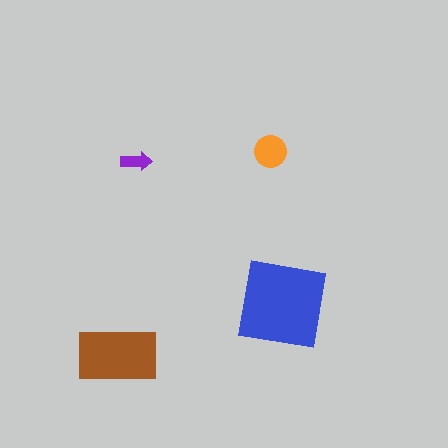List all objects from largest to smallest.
The blue square, the brown rectangle, the orange circle, the purple arrow.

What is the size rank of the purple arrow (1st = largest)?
4th.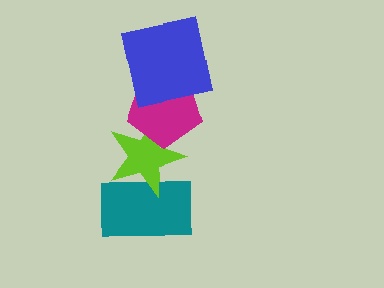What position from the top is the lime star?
The lime star is 3rd from the top.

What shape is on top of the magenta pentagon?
The blue square is on top of the magenta pentagon.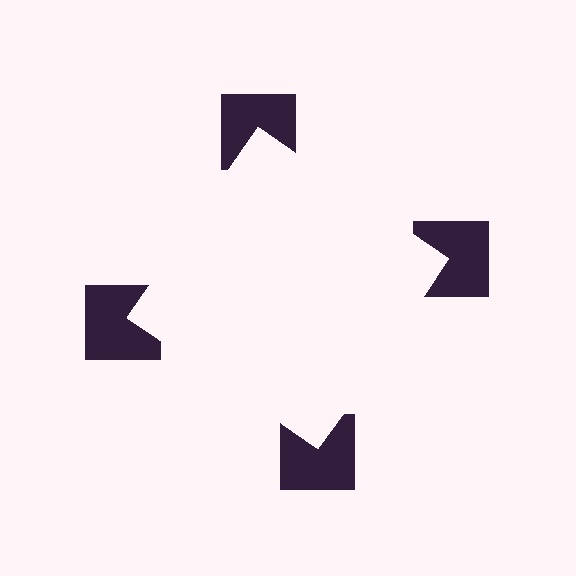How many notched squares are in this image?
There are 4 — one at each vertex of the illusory square.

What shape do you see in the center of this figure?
An illusory square — its edges are inferred from the aligned wedge cuts in the notched squares, not physically drawn.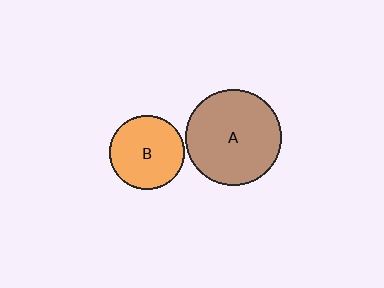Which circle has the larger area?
Circle A (brown).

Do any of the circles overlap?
No, none of the circles overlap.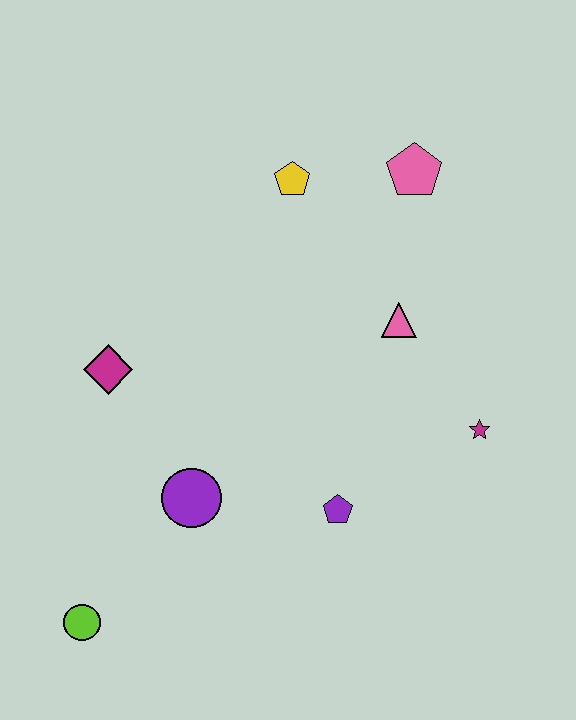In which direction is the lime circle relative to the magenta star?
The lime circle is to the left of the magenta star.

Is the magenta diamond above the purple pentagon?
Yes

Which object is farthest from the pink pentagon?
The lime circle is farthest from the pink pentagon.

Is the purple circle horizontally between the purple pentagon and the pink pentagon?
No